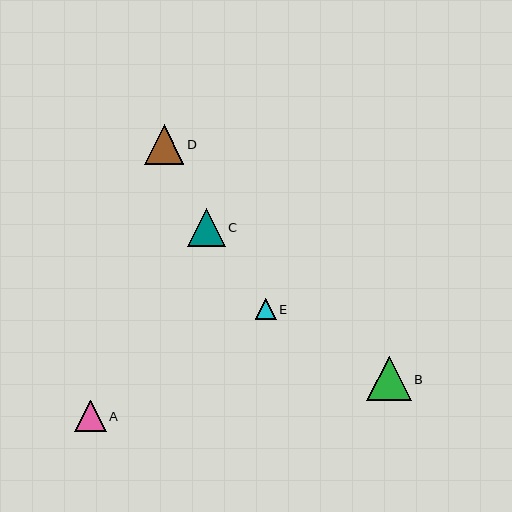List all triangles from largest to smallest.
From largest to smallest: B, D, C, A, E.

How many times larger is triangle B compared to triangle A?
Triangle B is approximately 1.4 times the size of triangle A.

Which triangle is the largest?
Triangle B is the largest with a size of approximately 44 pixels.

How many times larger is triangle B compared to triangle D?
Triangle B is approximately 1.1 times the size of triangle D.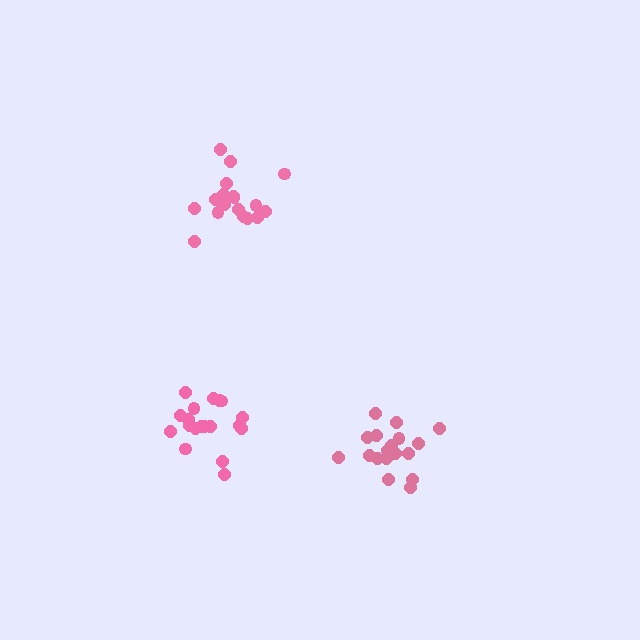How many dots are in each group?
Group 1: 18 dots, Group 2: 18 dots, Group 3: 19 dots (55 total).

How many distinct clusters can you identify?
There are 3 distinct clusters.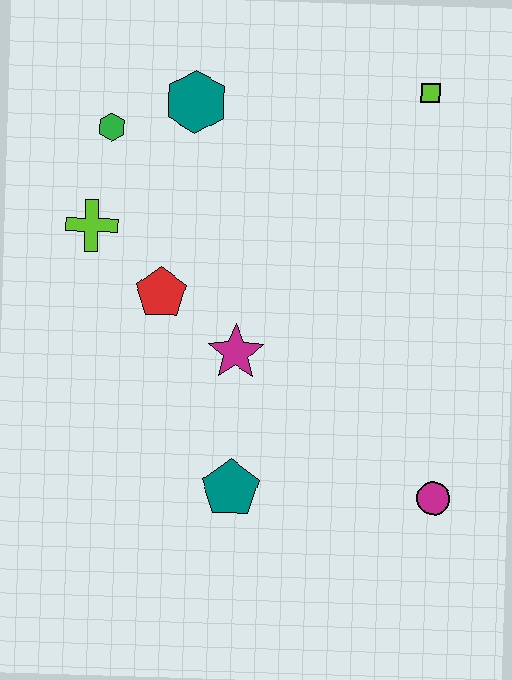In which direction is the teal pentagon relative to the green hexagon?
The teal pentagon is below the green hexagon.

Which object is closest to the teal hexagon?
The green hexagon is closest to the teal hexagon.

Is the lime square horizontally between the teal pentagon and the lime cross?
No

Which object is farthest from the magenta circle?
The green hexagon is farthest from the magenta circle.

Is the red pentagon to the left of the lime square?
Yes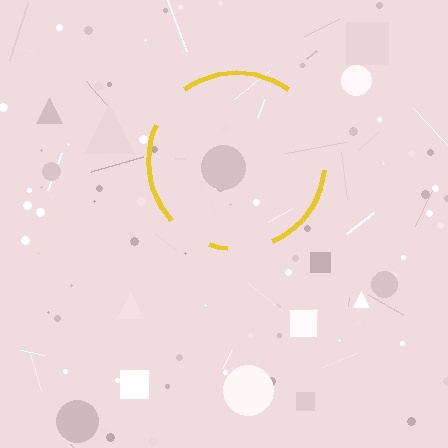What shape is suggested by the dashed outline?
The dashed outline suggests a circle.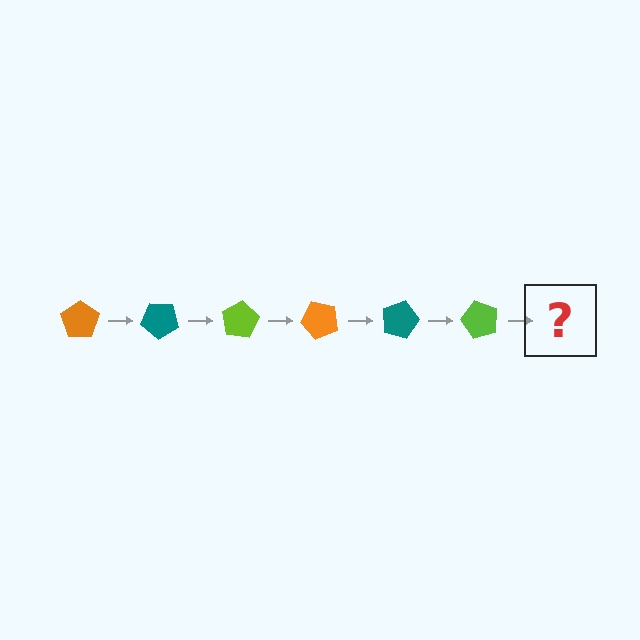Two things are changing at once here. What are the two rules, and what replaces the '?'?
The two rules are that it rotates 40 degrees each step and the color cycles through orange, teal, and lime. The '?' should be an orange pentagon, rotated 240 degrees from the start.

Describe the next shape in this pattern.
It should be an orange pentagon, rotated 240 degrees from the start.